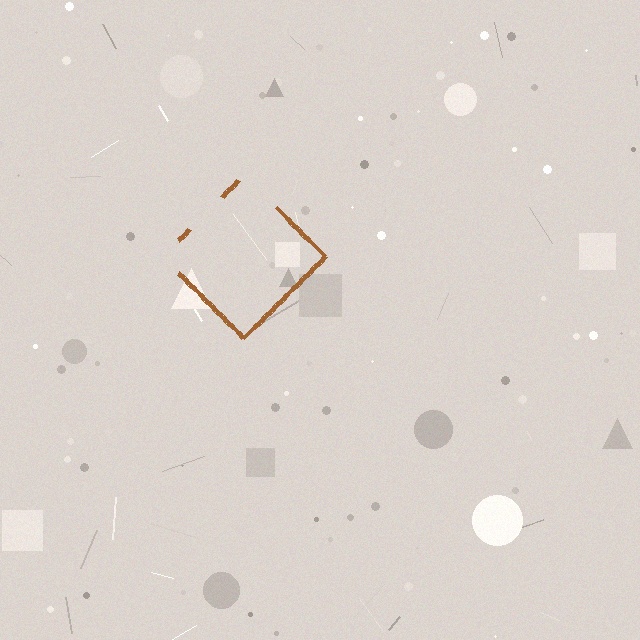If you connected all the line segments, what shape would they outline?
They would outline a diamond.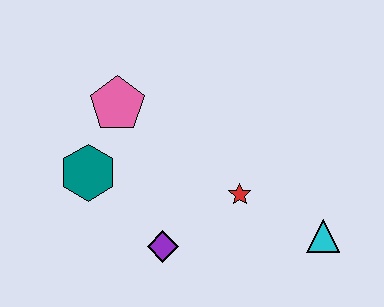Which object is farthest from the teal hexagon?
The cyan triangle is farthest from the teal hexagon.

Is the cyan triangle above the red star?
No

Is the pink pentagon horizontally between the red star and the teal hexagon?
Yes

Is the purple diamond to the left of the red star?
Yes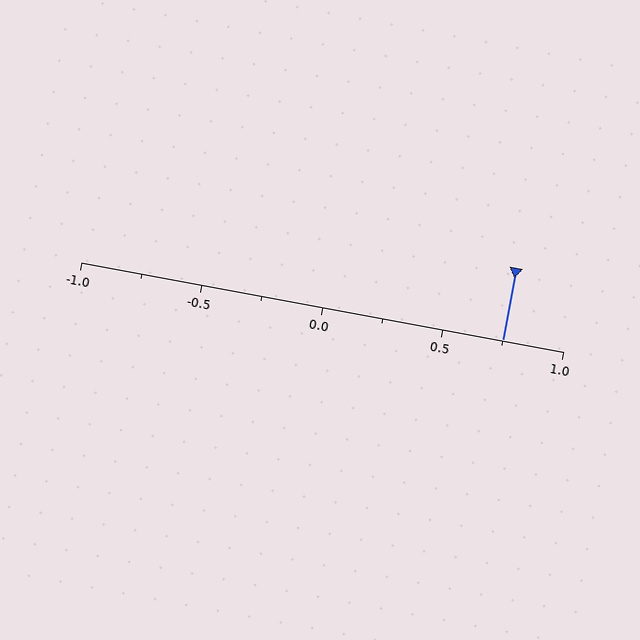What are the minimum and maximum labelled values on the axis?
The axis runs from -1.0 to 1.0.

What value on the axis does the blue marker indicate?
The marker indicates approximately 0.75.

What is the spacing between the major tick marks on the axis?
The major ticks are spaced 0.5 apart.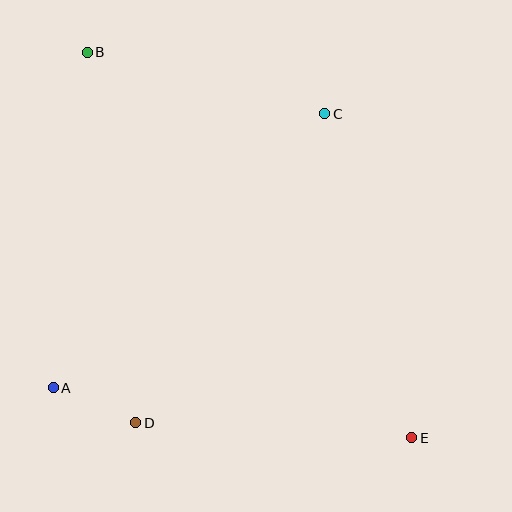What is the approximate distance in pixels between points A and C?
The distance between A and C is approximately 386 pixels.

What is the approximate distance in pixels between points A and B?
The distance between A and B is approximately 337 pixels.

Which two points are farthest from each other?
Points B and E are farthest from each other.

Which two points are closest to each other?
Points A and D are closest to each other.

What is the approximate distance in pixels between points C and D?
The distance between C and D is approximately 362 pixels.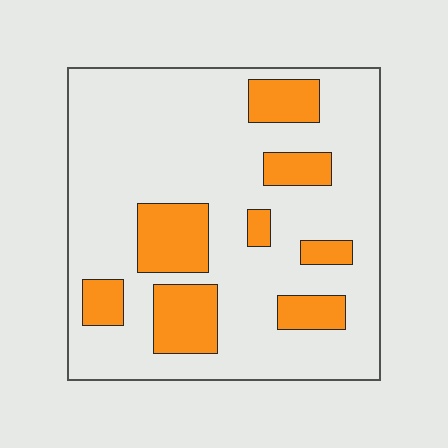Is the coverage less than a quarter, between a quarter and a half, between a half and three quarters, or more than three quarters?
Less than a quarter.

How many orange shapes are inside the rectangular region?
8.